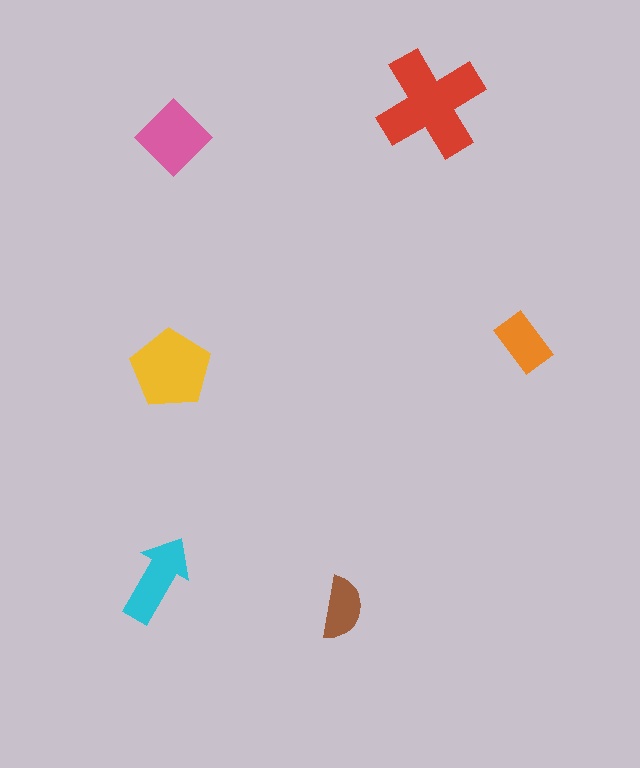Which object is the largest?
The red cross.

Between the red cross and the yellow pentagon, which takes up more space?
The red cross.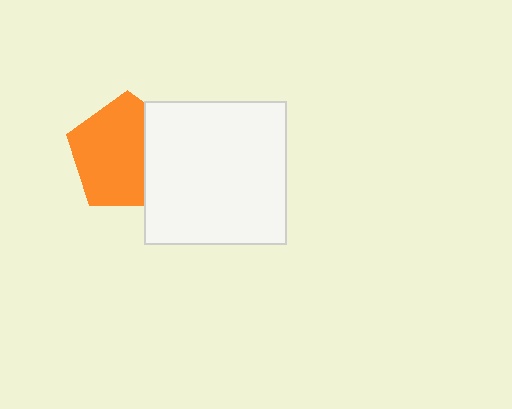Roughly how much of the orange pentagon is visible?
Most of it is visible (roughly 68%).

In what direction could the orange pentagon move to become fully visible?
The orange pentagon could move left. That would shift it out from behind the white square entirely.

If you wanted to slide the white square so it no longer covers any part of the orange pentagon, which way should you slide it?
Slide it right — that is the most direct way to separate the two shapes.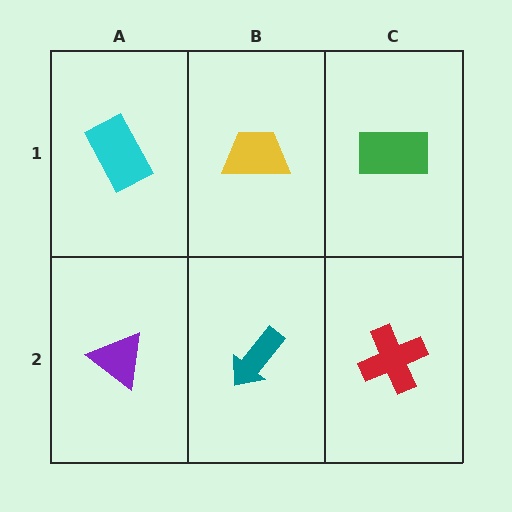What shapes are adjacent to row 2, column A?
A cyan rectangle (row 1, column A), a teal arrow (row 2, column B).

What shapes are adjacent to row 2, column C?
A green rectangle (row 1, column C), a teal arrow (row 2, column B).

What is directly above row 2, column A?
A cyan rectangle.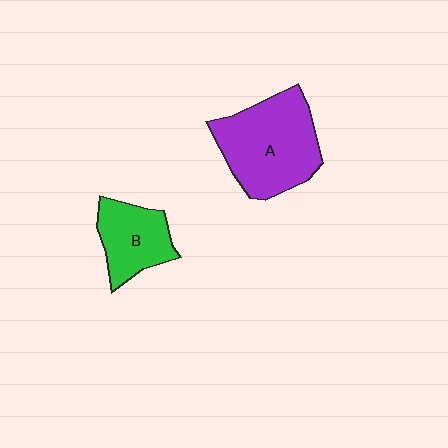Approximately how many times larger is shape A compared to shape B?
Approximately 1.7 times.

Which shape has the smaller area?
Shape B (green).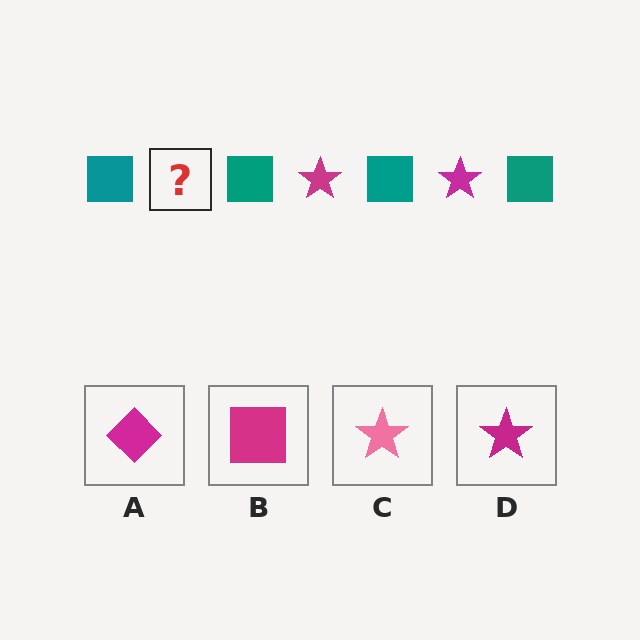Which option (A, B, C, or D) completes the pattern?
D.